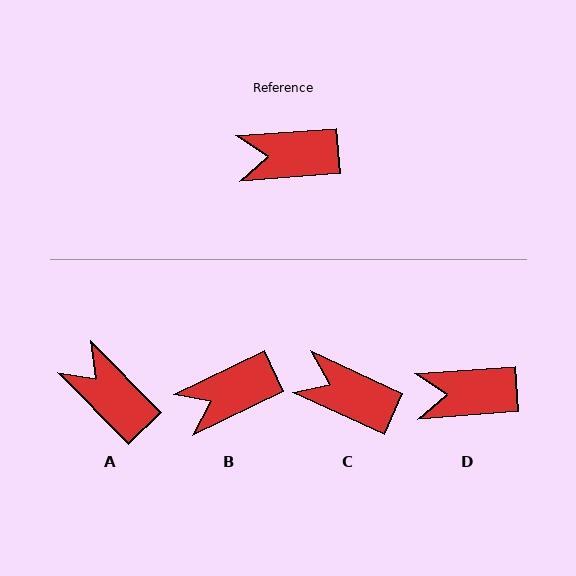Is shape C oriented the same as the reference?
No, it is off by about 29 degrees.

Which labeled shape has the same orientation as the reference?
D.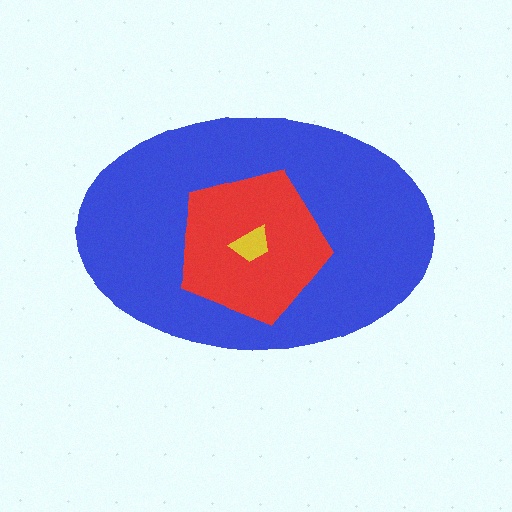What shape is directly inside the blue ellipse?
The red pentagon.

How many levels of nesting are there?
3.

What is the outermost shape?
The blue ellipse.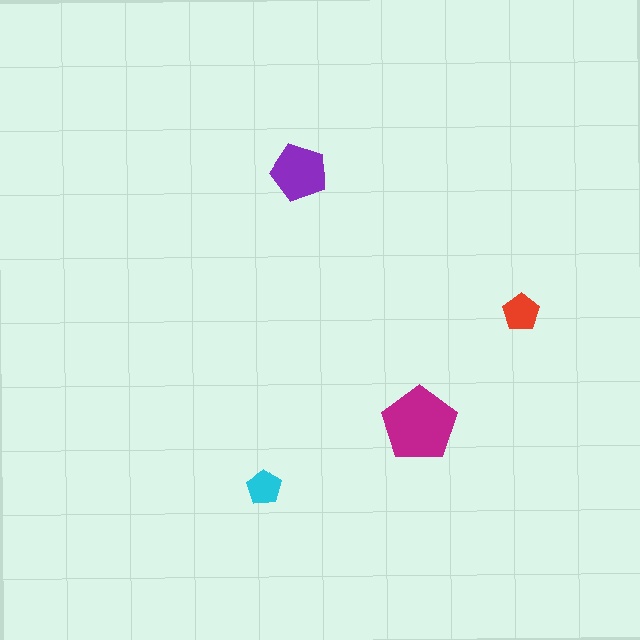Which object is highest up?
The purple pentagon is topmost.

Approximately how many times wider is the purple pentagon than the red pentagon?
About 1.5 times wider.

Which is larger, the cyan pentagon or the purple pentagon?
The purple one.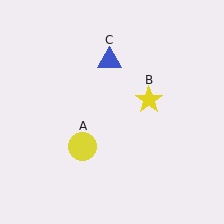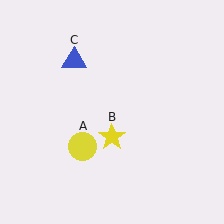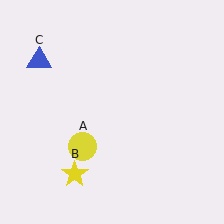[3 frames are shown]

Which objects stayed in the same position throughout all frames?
Yellow circle (object A) remained stationary.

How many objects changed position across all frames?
2 objects changed position: yellow star (object B), blue triangle (object C).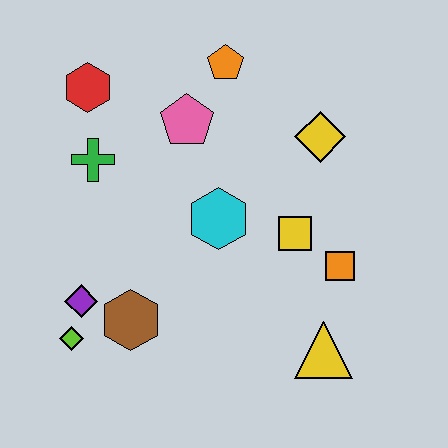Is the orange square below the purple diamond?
No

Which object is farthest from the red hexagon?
The yellow triangle is farthest from the red hexagon.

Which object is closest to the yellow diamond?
The yellow square is closest to the yellow diamond.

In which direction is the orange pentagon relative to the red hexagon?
The orange pentagon is to the right of the red hexagon.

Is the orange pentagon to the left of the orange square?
Yes